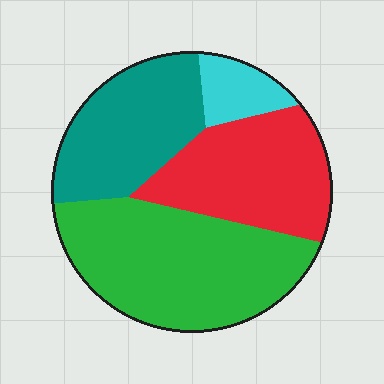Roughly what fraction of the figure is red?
Red covers around 30% of the figure.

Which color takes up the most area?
Green, at roughly 40%.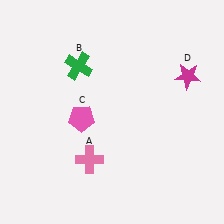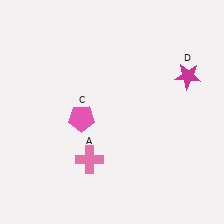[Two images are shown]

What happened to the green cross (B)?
The green cross (B) was removed in Image 2. It was in the top-left area of Image 1.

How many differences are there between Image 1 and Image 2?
There is 1 difference between the two images.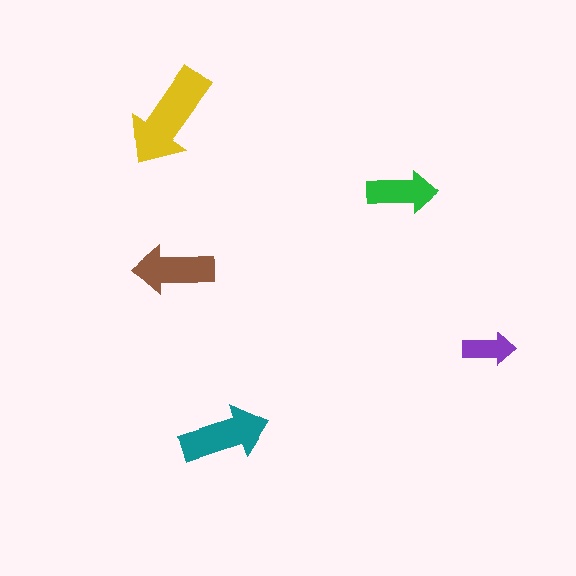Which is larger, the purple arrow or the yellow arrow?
The yellow one.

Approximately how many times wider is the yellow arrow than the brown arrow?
About 1.5 times wider.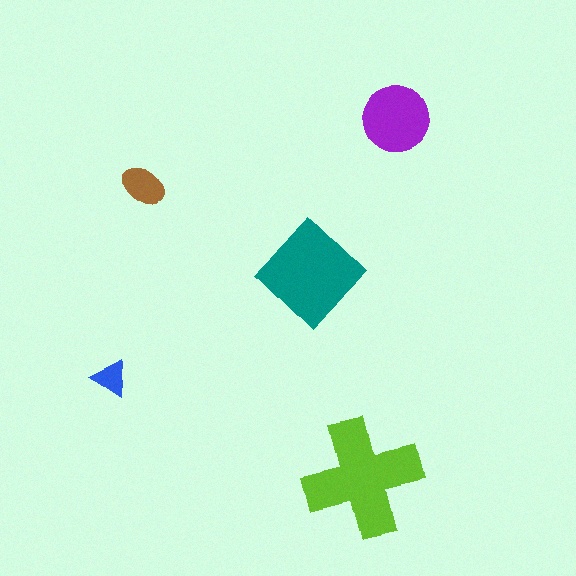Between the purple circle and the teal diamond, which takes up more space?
The teal diamond.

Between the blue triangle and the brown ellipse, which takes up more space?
The brown ellipse.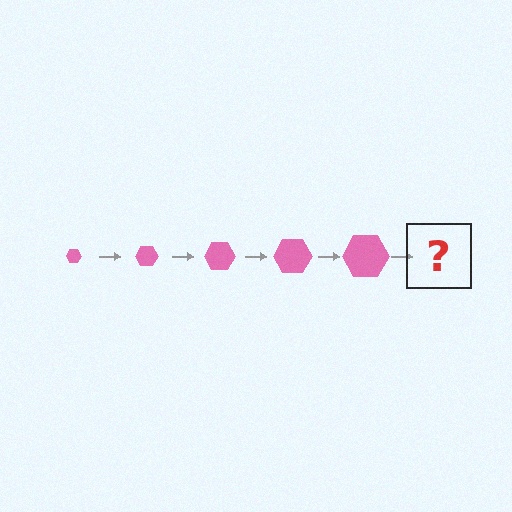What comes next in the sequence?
The next element should be a pink hexagon, larger than the previous one.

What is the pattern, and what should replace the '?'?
The pattern is that the hexagon gets progressively larger each step. The '?' should be a pink hexagon, larger than the previous one.